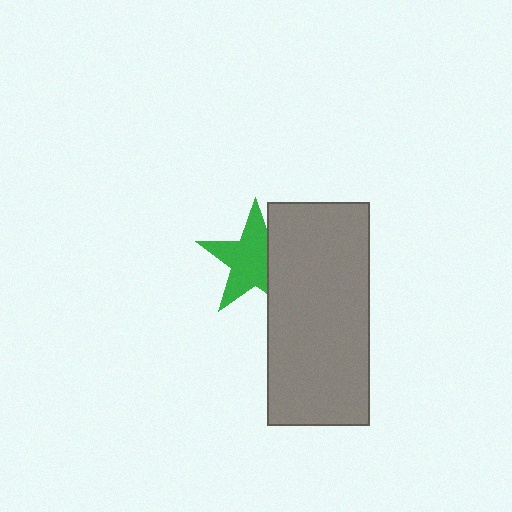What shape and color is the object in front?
The object in front is a gray rectangle.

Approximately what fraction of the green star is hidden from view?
Roughly 31% of the green star is hidden behind the gray rectangle.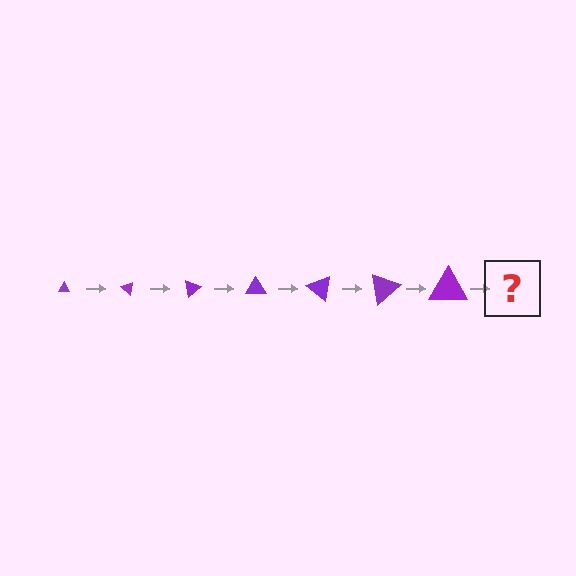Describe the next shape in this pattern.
It should be a triangle, larger than the previous one and rotated 280 degrees from the start.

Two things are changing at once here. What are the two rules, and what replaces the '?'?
The two rules are that the triangle grows larger each step and it rotates 40 degrees each step. The '?' should be a triangle, larger than the previous one and rotated 280 degrees from the start.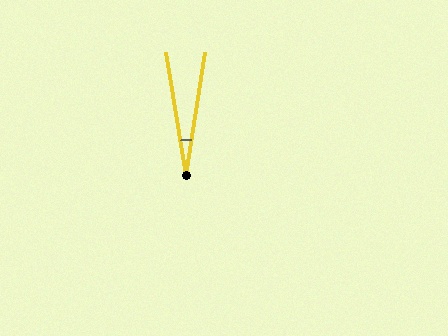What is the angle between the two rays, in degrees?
Approximately 18 degrees.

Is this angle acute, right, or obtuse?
It is acute.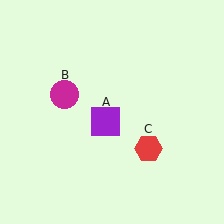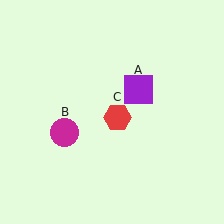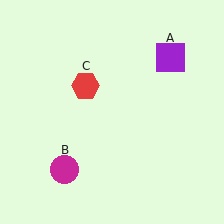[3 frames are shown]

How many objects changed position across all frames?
3 objects changed position: purple square (object A), magenta circle (object B), red hexagon (object C).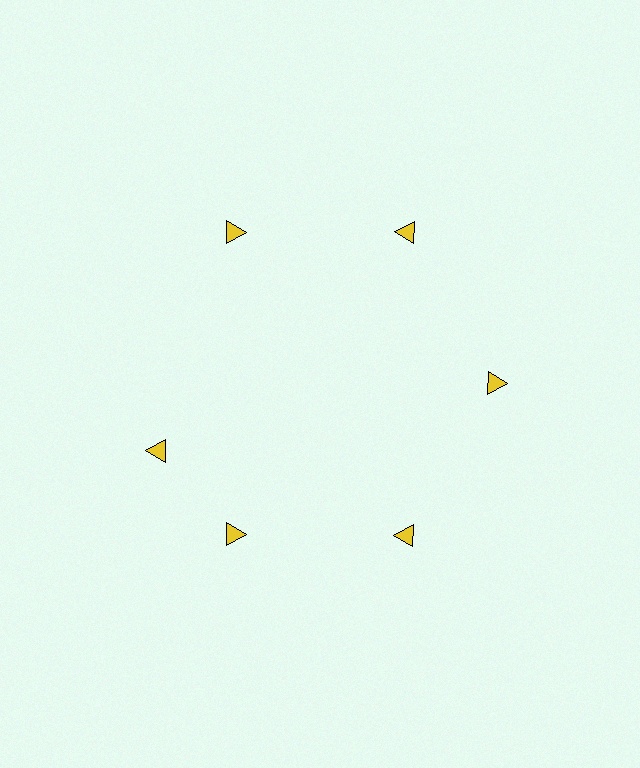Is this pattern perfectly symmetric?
No. The 6 yellow triangles are arranged in a ring, but one element near the 9 o'clock position is rotated out of alignment along the ring, breaking the 6-fold rotational symmetry.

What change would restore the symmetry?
The symmetry would be restored by rotating it back into even spacing with its neighbors so that all 6 triangles sit at equal angles and equal distance from the center.